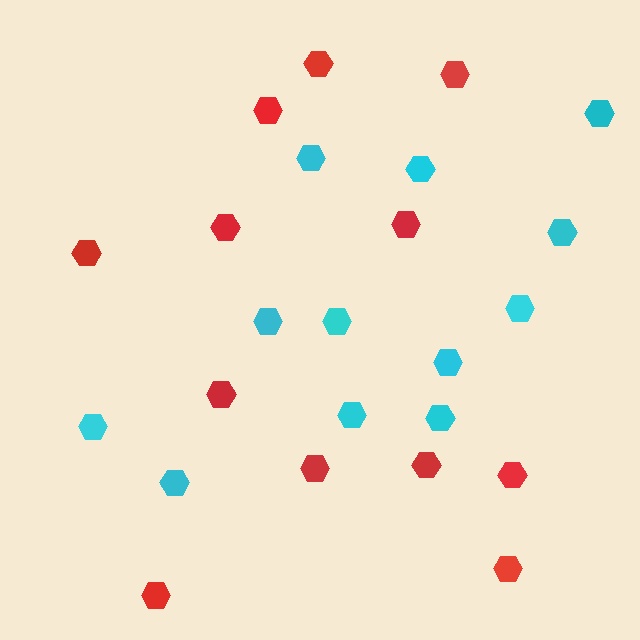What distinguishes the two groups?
There are 2 groups: one group of red hexagons (12) and one group of cyan hexagons (12).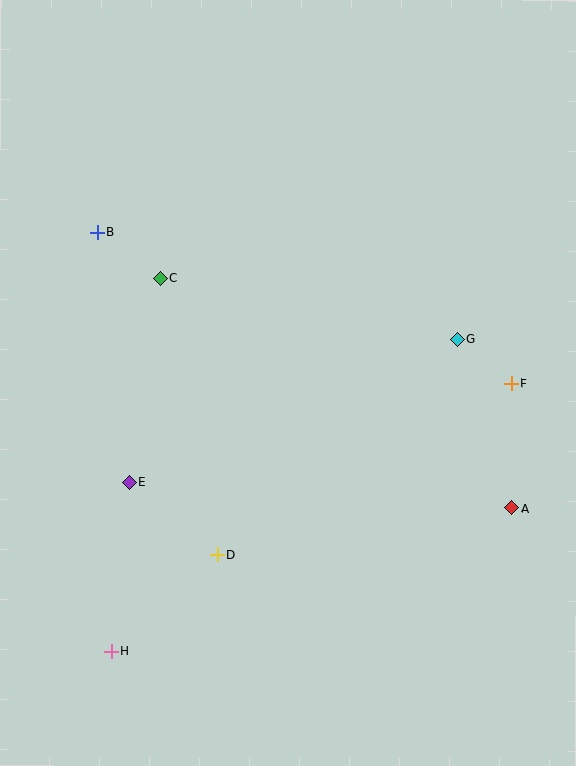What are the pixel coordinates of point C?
Point C is at (161, 278).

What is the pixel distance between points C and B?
The distance between C and B is 78 pixels.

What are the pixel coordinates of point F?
Point F is at (511, 384).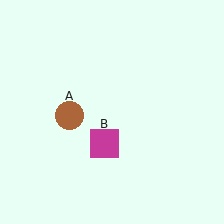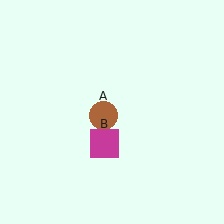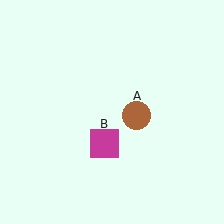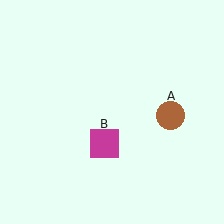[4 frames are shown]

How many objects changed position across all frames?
1 object changed position: brown circle (object A).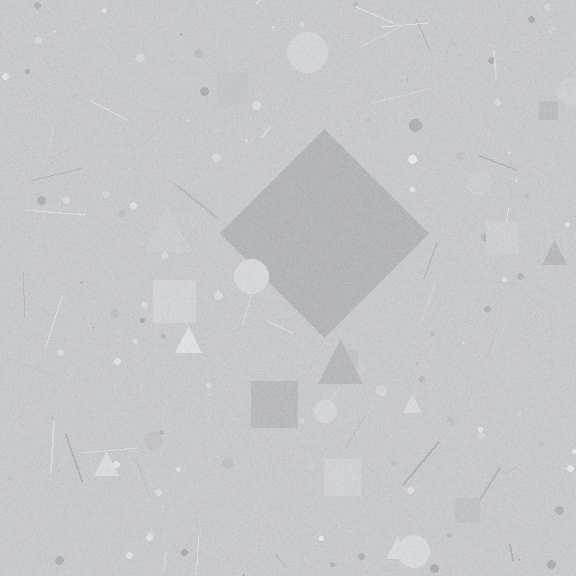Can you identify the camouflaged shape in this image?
The camouflaged shape is a diamond.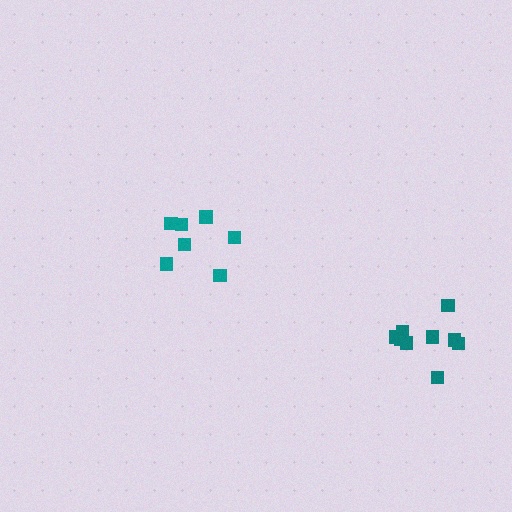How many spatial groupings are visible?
There are 2 spatial groupings.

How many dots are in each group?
Group 1: 7 dots, Group 2: 9 dots (16 total).